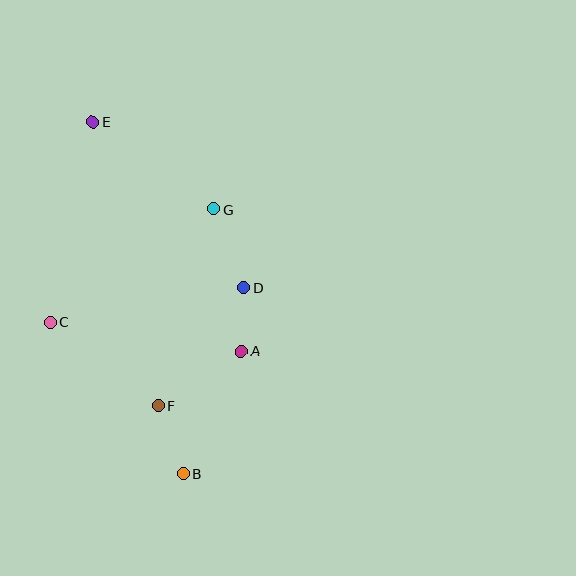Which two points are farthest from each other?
Points B and E are farthest from each other.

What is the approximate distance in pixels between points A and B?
The distance between A and B is approximately 136 pixels.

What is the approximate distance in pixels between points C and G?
The distance between C and G is approximately 199 pixels.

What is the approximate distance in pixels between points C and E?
The distance between C and E is approximately 205 pixels.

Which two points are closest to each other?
Points A and D are closest to each other.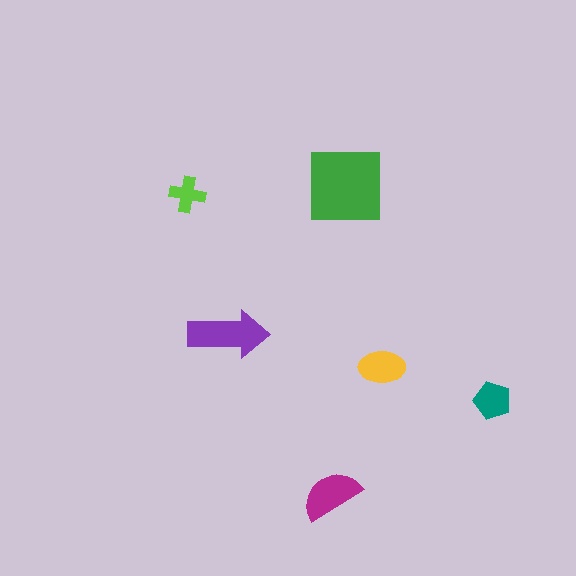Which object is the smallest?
The lime cross.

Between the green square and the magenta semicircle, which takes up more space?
The green square.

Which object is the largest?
The green square.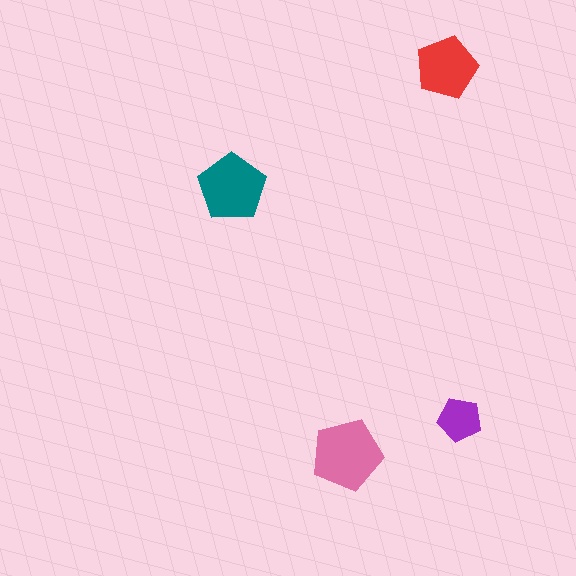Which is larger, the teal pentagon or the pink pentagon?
The pink one.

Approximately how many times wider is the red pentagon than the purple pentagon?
About 1.5 times wider.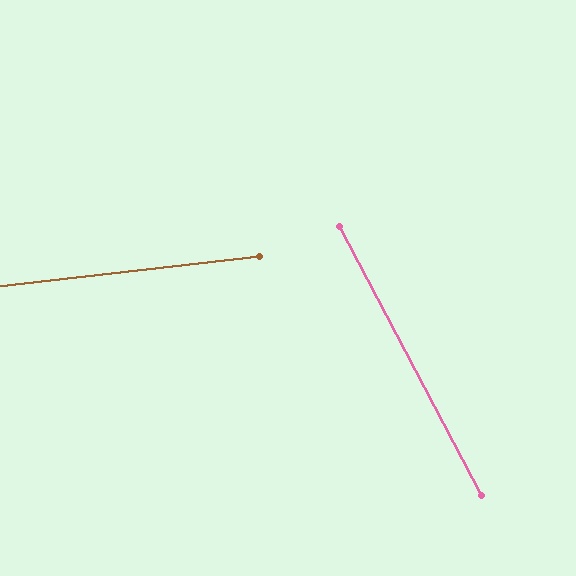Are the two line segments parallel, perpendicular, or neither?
Neither parallel nor perpendicular — they differ by about 69°.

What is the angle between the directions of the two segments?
Approximately 69 degrees.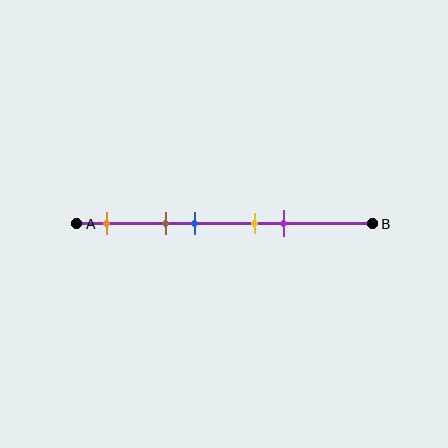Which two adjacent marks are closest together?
The yellow and purple marks are the closest adjacent pair.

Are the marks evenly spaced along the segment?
No, the marks are not evenly spaced.